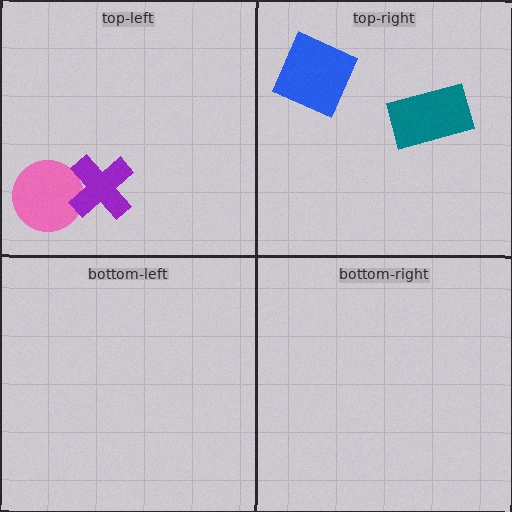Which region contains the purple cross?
The top-left region.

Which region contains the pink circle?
The top-left region.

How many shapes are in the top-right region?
2.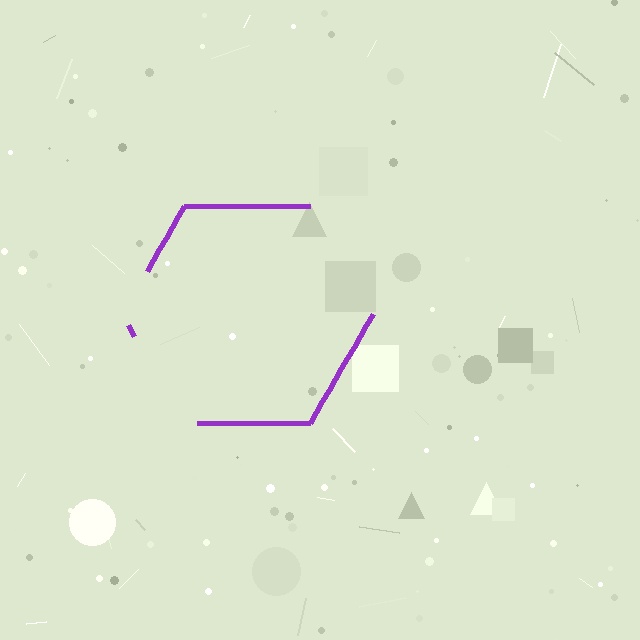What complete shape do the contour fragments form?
The contour fragments form a hexagon.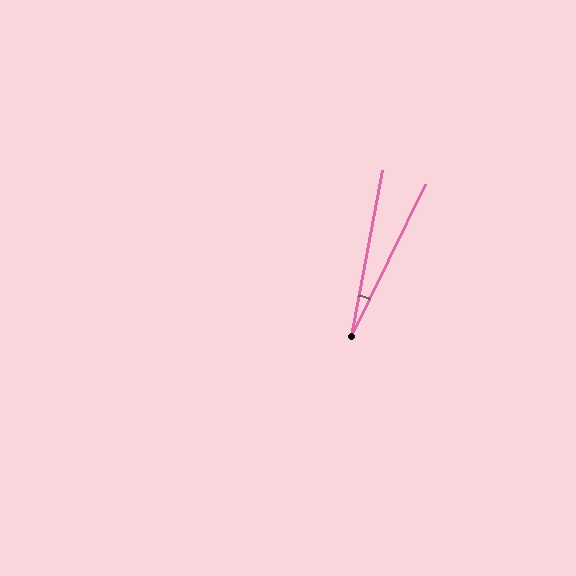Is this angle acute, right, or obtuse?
It is acute.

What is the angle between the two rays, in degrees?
Approximately 15 degrees.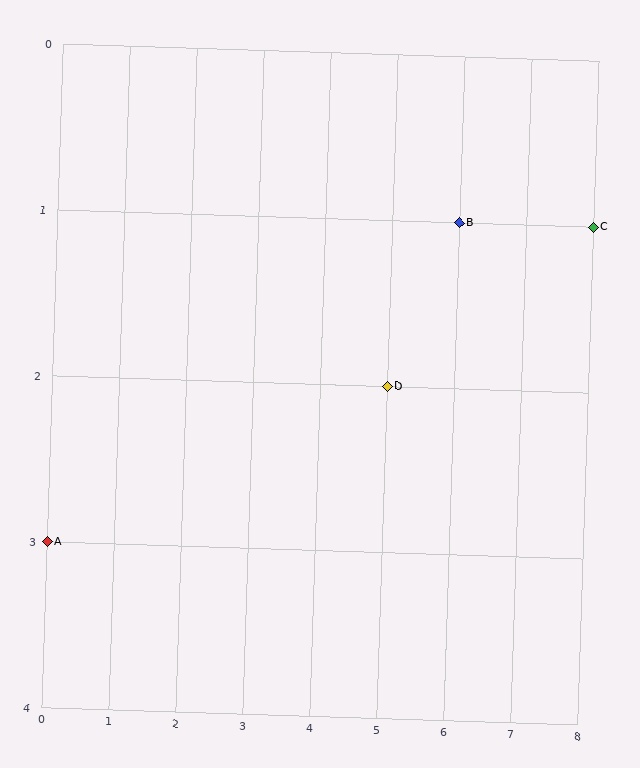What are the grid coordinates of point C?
Point C is at grid coordinates (8, 1).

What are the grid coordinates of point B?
Point B is at grid coordinates (6, 1).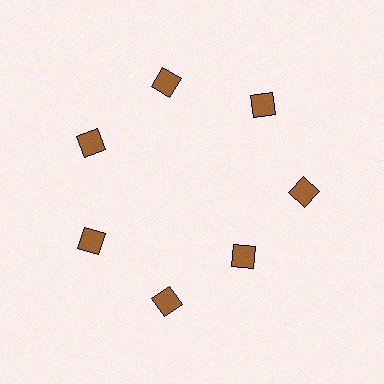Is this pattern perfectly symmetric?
No. The 7 brown diamonds are arranged in a ring, but one element near the 5 o'clock position is pulled inward toward the center, breaking the 7-fold rotational symmetry.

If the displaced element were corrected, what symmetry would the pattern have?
It would have 7-fold rotational symmetry — the pattern would map onto itself every 51 degrees.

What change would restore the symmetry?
The symmetry would be restored by moving it outward, back onto the ring so that all 7 diamonds sit at equal angles and equal distance from the center.